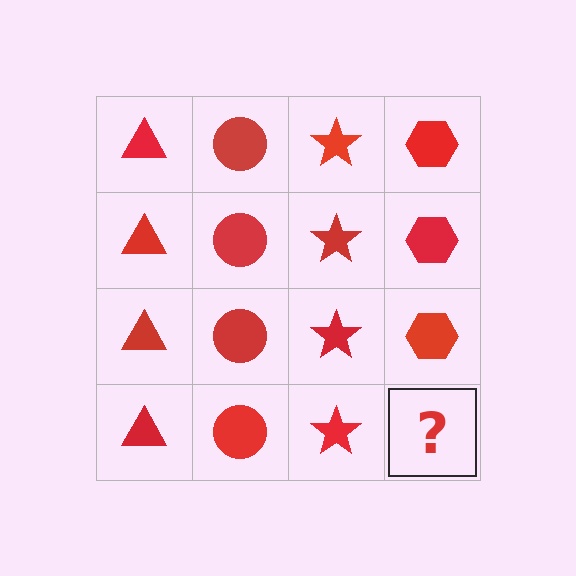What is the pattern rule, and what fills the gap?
The rule is that each column has a consistent shape. The gap should be filled with a red hexagon.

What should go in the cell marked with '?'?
The missing cell should contain a red hexagon.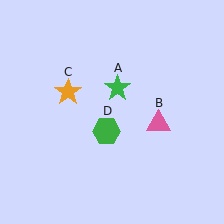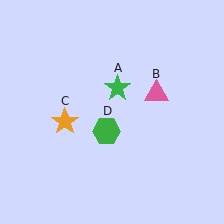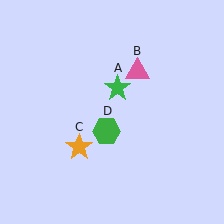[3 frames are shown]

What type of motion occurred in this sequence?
The pink triangle (object B), orange star (object C) rotated counterclockwise around the center of the scene.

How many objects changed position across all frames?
2 objects changed position: pink triangle (object B), orange star (object C).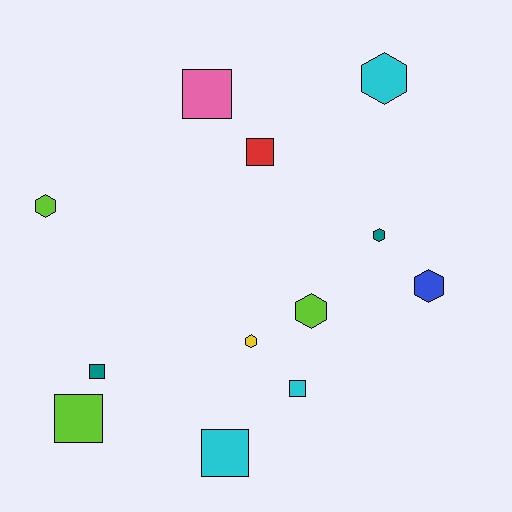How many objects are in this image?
There are 12 objects.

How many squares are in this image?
There are 6 squares.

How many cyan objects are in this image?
There are 3 cyan objects.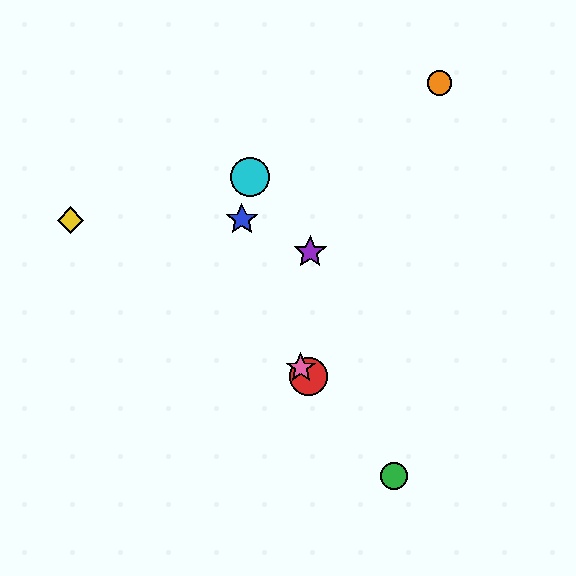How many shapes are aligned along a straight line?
3 shapes (the red circle, the green circle, the pink star) are aligned along a straight line.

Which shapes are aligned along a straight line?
The red circle, the green circle, the pink star are aligned along a straight line.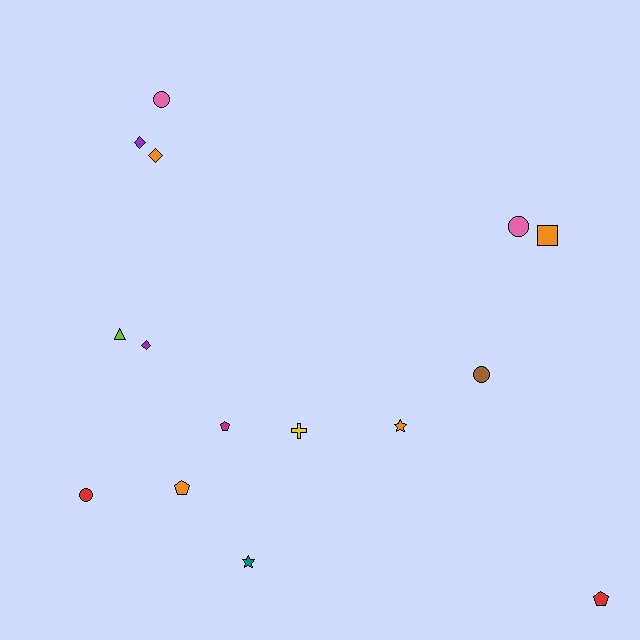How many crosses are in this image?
There is 1 cross.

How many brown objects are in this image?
There is 1 brown object.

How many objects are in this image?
There are 15 objects.